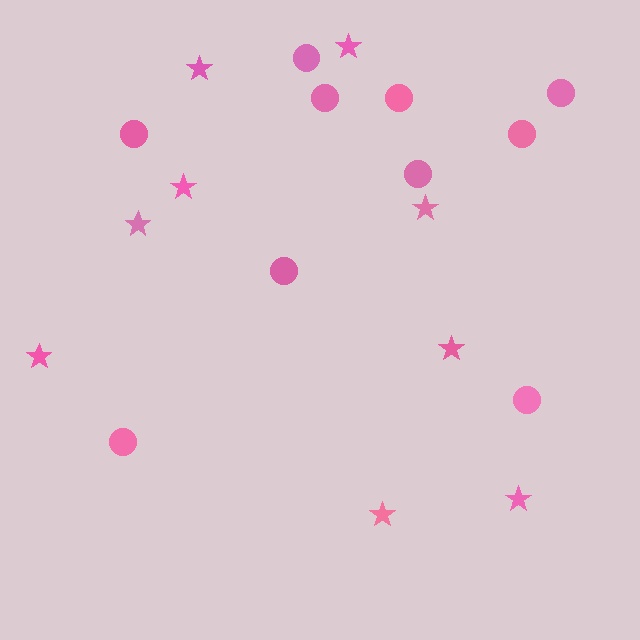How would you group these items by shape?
There are 2 groups: one group of circles (10) and one group of stars (9).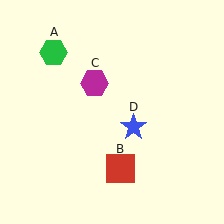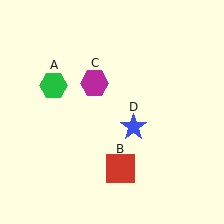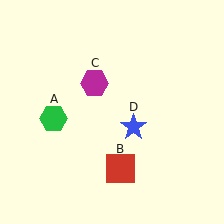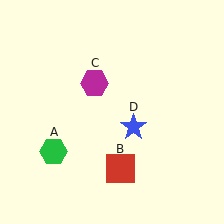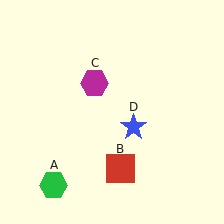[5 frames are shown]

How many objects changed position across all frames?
1 object changed position: green hexagon (object A).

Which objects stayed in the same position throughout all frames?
Red square (object B) and magenta hexagon (object C) and blue star (object D) remained stationary.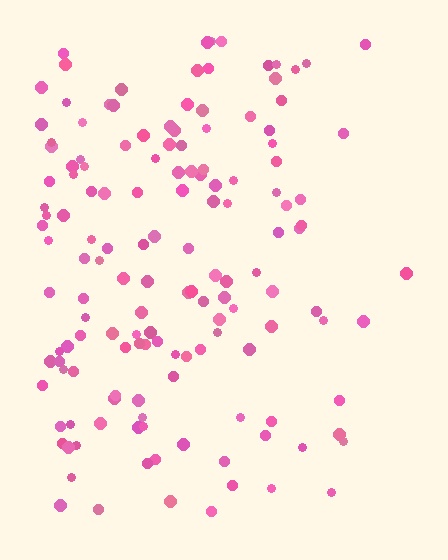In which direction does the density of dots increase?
From right to left, with the left side densest.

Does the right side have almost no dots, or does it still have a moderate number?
Still a moderate number, just noticeably fewer than the left.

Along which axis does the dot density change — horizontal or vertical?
Horizontal.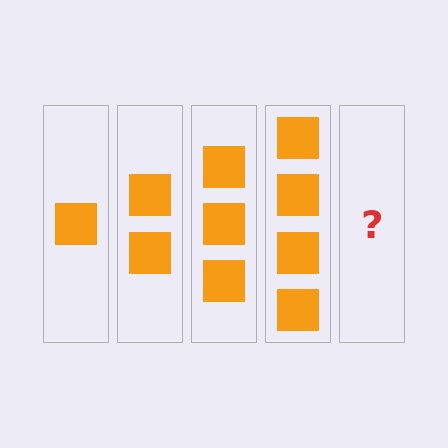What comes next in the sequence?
The next element should be 5 squares.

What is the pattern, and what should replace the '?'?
The pattern is that each step adds one more square. The '?' should be 5 squares.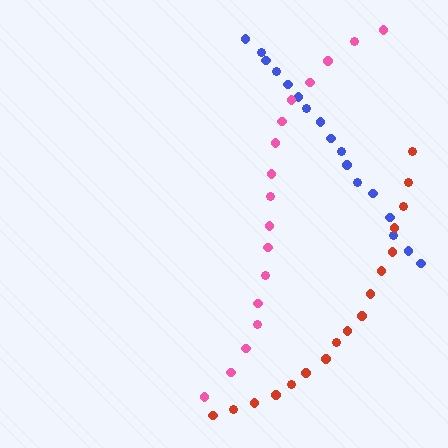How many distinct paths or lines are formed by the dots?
There are 3 distinct paths.